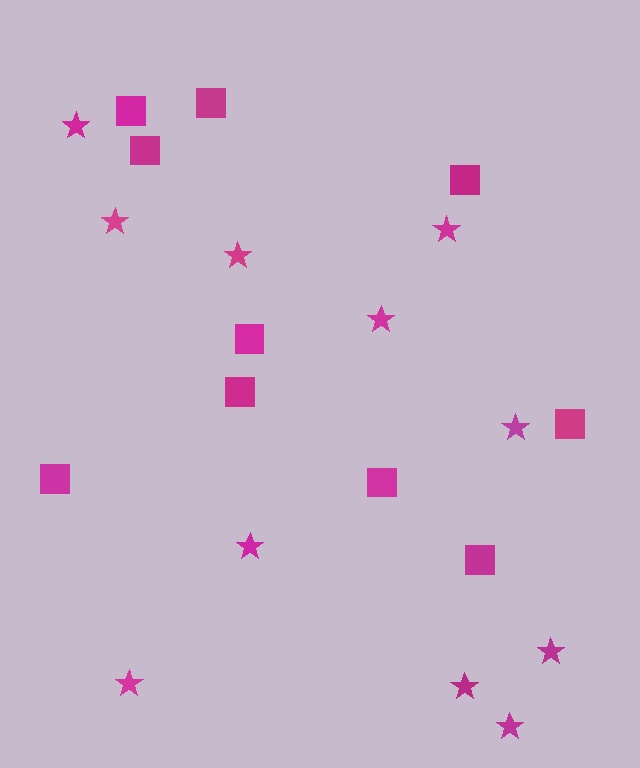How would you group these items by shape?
There are 2 groups: one group of squares (10) and one group of stars (11).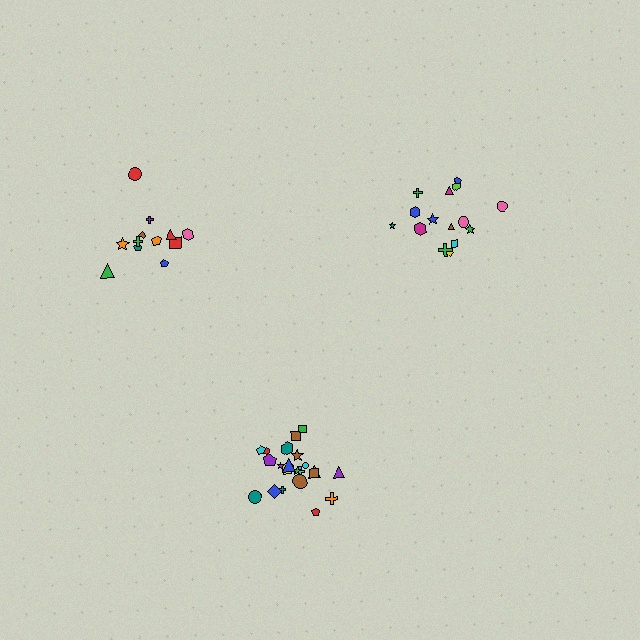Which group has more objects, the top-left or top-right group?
The top-right group.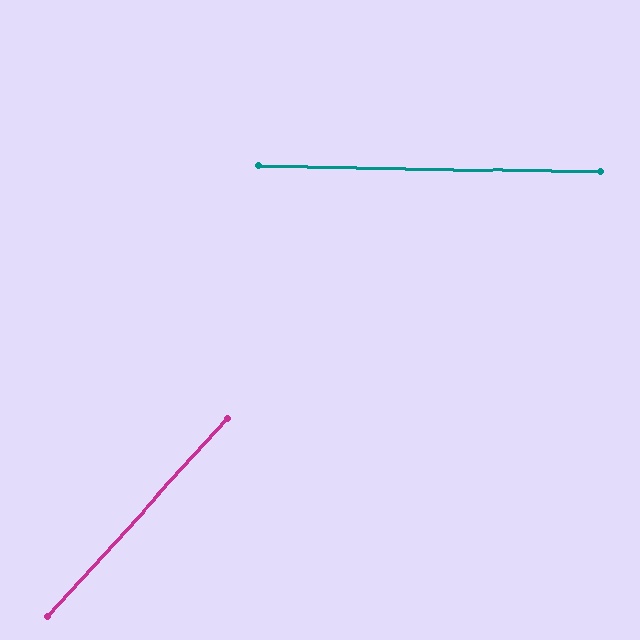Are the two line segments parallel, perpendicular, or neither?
Neither parallel nor perpendicular — they differ by about 48°.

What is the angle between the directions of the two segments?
Approximately 48 degrees.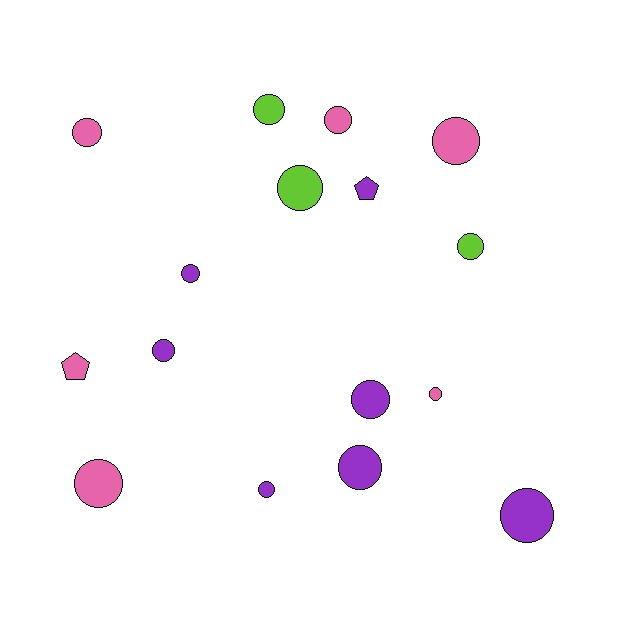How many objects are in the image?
There are 16 objects.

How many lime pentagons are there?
There are no lime pentagons.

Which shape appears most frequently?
Circle, with 14 objects.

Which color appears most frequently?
Purple, with 7 objects.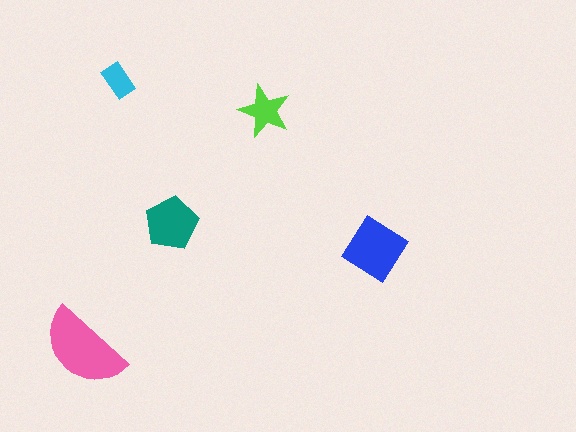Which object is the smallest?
The cyan rectangle.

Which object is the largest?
The pink semicircle.